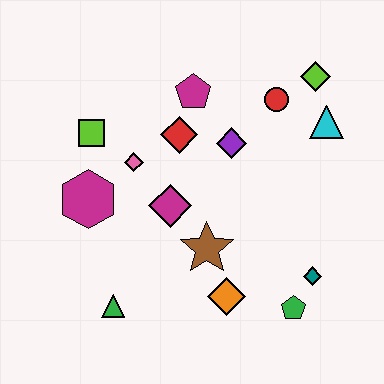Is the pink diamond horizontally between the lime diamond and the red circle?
No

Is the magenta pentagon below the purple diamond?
No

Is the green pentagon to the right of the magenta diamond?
Yes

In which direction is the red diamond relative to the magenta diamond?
The red diamond is above the magenta diamond.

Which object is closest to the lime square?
The pink diamond is closest to the lime square.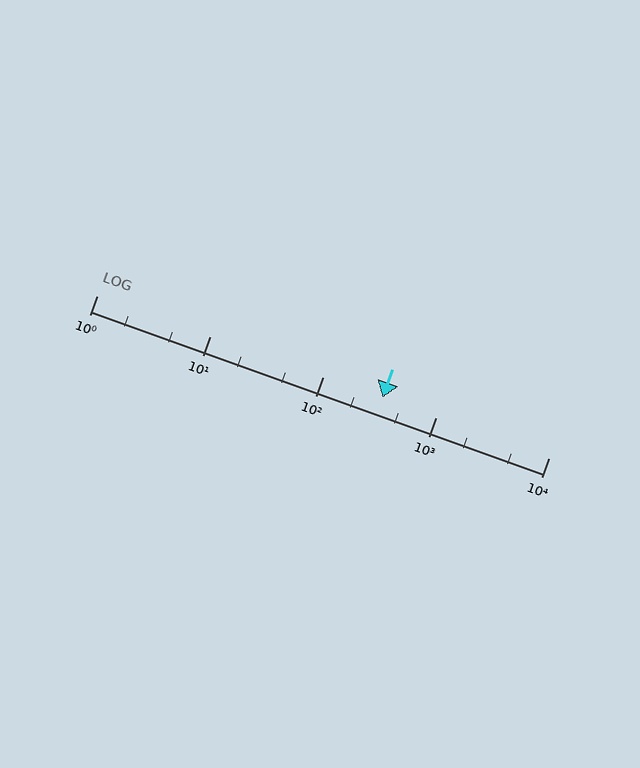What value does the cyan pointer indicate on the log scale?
The pointer indicates approximately 340.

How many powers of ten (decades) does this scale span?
The scale spans 4 decades, from 1 to 10000.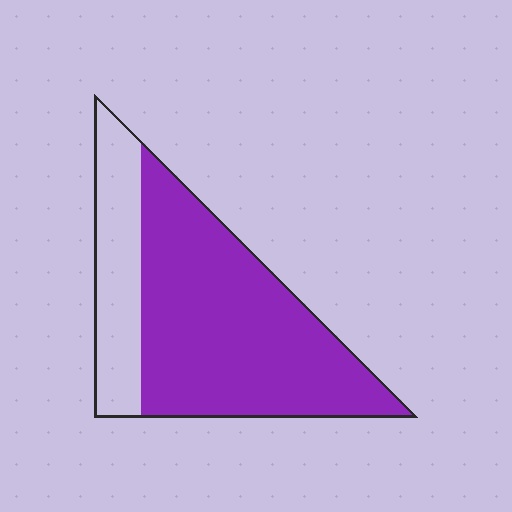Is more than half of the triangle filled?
Yes.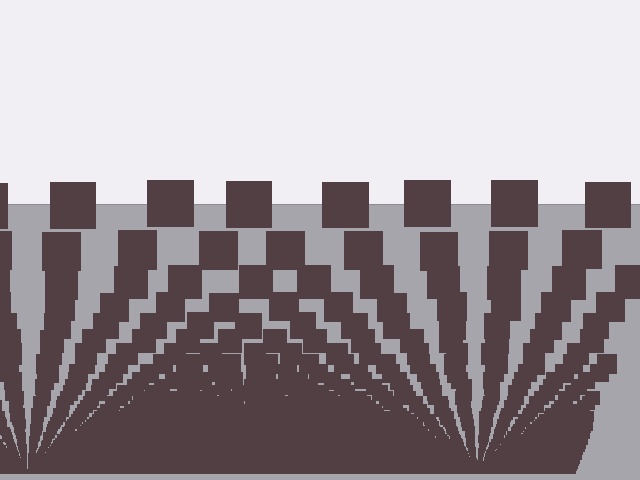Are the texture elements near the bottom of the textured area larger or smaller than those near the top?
Smaller. The gradient is inverted — elements near the bottom are smaller and denser.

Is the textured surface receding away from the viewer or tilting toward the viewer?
The surface appears to tilt toward the viewer. Texture elements get larger and sparser toward the top.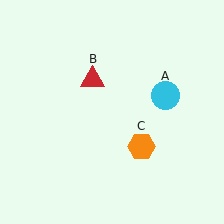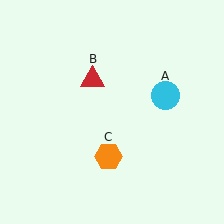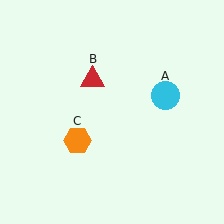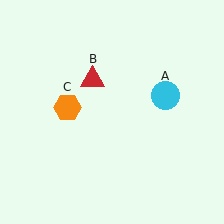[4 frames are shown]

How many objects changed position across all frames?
1 object changed position: orange hexagon (object C).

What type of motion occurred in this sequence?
The orange hexagon (object C) rotated clockwise around the center of the scene.